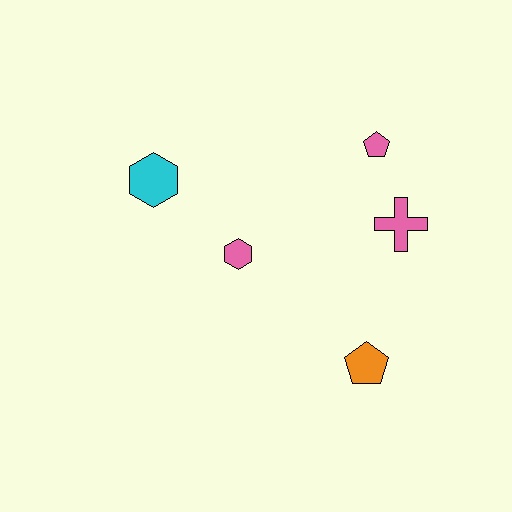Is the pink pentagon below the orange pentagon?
No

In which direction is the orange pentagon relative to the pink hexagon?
The orange pentagon is to the right of the pink hexagon.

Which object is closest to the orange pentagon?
The pink cross is closest to the orange pentagon.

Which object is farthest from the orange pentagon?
The cyan hexagon is farthest from the orange pentagon.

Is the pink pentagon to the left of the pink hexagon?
No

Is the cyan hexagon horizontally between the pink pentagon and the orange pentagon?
No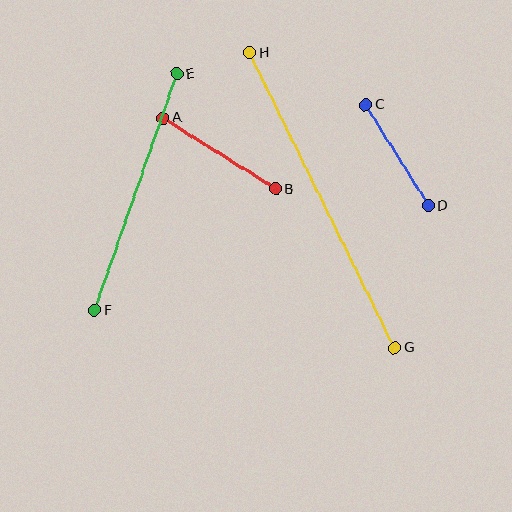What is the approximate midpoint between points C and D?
The midpoint is at approximately (397, 155) pixels.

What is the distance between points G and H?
The distance is approximately 329 pixels.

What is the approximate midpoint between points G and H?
The midpoint is at approximately (322, 200) pixels.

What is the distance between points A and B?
The distance is approximately 133 pixels.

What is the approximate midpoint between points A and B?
The midpoint is at approximately (219, 154) pixels.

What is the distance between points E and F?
The distance is approximately 250 pixels.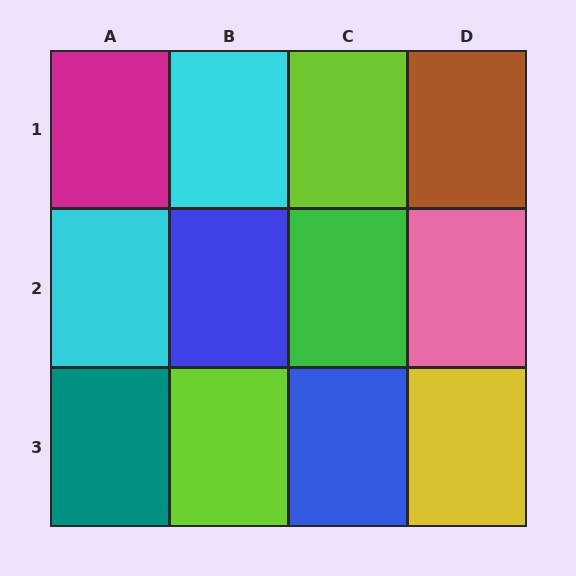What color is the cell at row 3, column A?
Teal.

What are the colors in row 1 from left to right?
Magenta, cyan, lime, brown.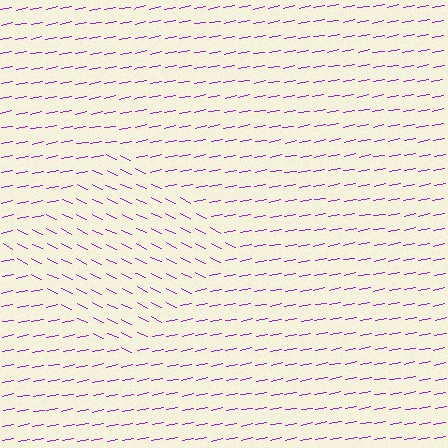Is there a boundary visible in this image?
Yes, there is a texture boundary formed by a change in line orientation.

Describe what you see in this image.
The image is filled with small purple line segments. A diamond region in the image has lines oriented differently from the surrounding lines, creating a visible texture boundary.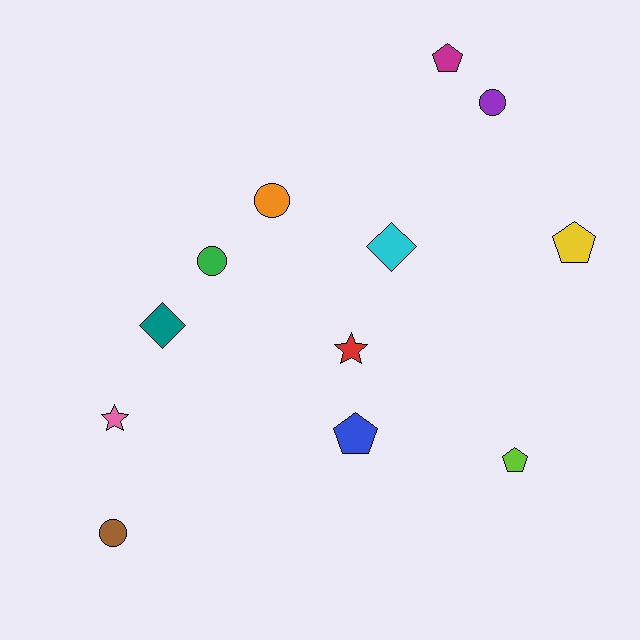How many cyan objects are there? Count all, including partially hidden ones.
There is 1 cyan object.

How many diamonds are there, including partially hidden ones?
There are 2 diamonds.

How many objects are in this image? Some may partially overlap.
There are 12 objects.